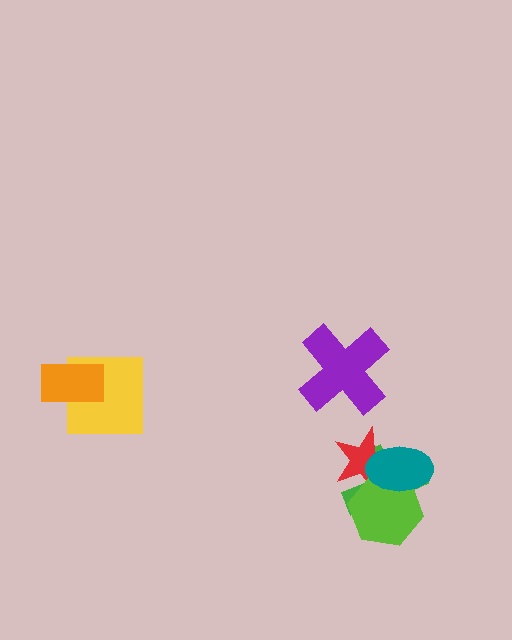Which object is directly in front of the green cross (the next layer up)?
The red star is directly in front of the green cross.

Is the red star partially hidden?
Yes, it is partially covered by another shape.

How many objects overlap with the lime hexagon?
3 objects overlap with the lime hexagon.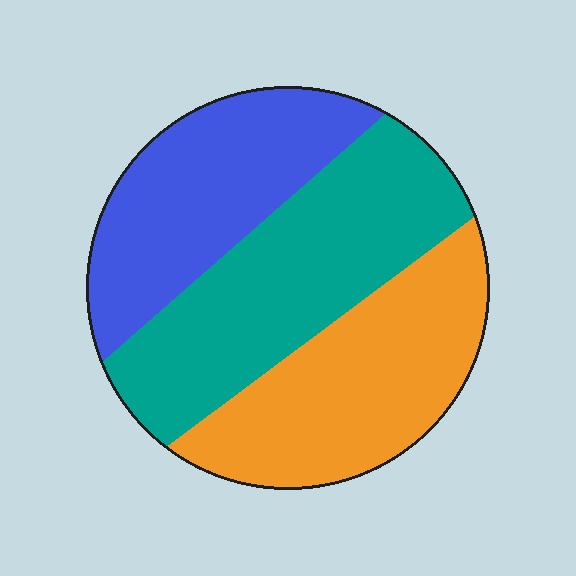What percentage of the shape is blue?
Blue covers around 30% of the shape.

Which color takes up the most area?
Teal, at roughly 40%.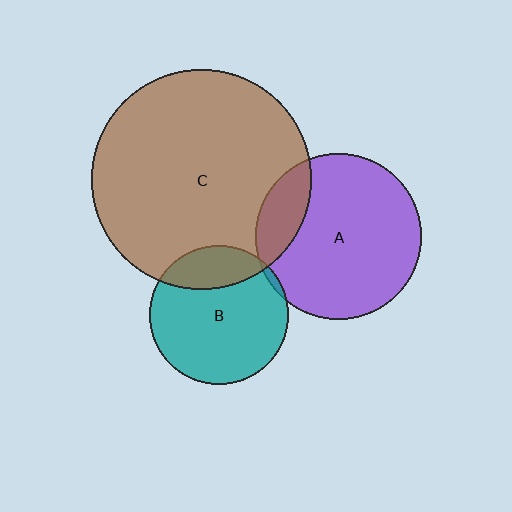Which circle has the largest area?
Circle C (brown).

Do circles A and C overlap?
Yes.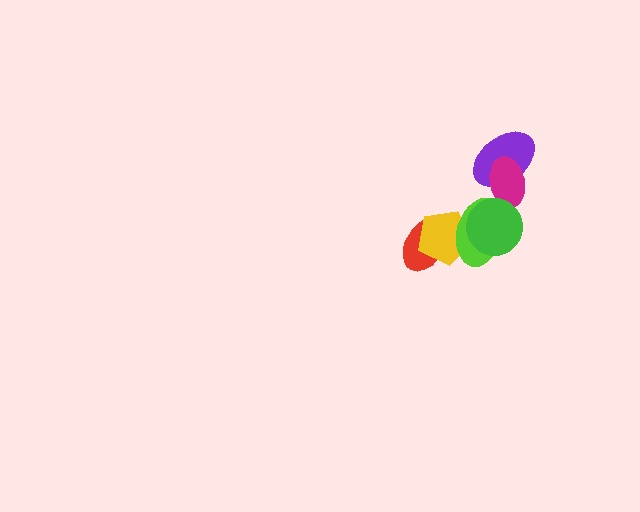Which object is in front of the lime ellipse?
The green circle is in front of the lime ellipse.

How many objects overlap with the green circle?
3 objects overlap with the green circle.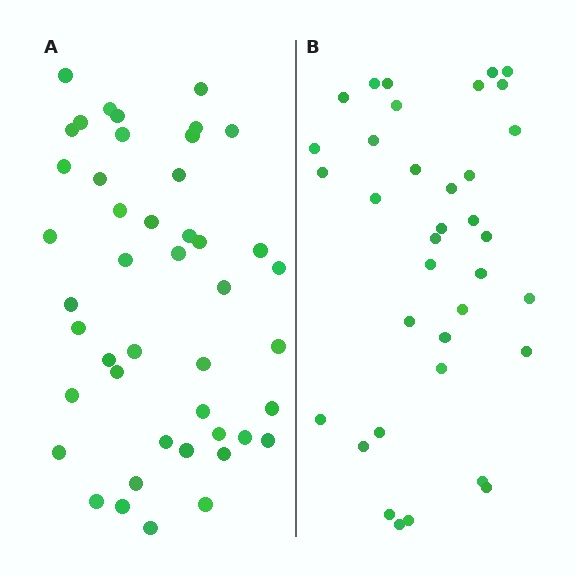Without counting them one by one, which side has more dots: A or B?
Region A (the left region) has more dots.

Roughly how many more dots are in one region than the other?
Region A has roughly 8 or so more dots than region B.